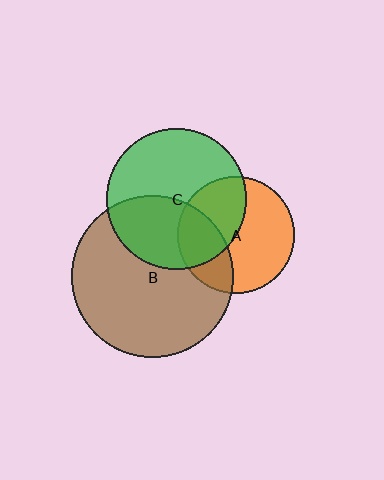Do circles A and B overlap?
Yes.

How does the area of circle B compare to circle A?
Approximately 1.9 times.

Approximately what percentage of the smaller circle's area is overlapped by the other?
Approximately 30%.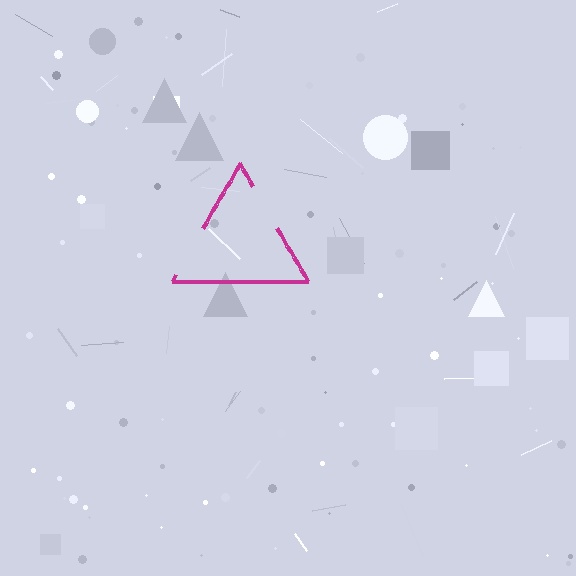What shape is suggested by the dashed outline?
The dashed outline suggests a triangle.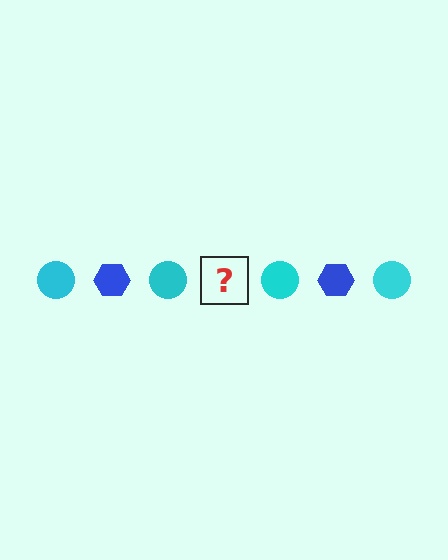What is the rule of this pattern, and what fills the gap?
The rule is that the pattern alternates between cyan circle and blue hexagon. The gap should be filled with a blue hexagon.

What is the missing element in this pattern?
The missing element is a blue hexagon.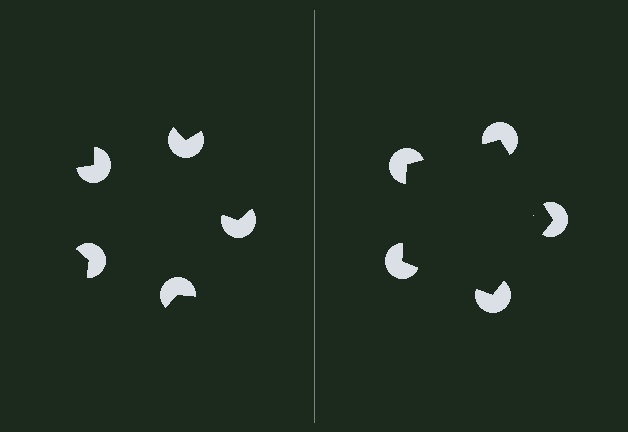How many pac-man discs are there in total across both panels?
10 — 5 on each side.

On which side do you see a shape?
An illusory pentagon appears on the right side. On the left side the wedge cuts are rotated, so no coherent shape forms.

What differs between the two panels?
The pac-man discs are positioned identically on both sides; only the wedge orientations differ. On the right they align to a pentagon; on the left they are misaligned.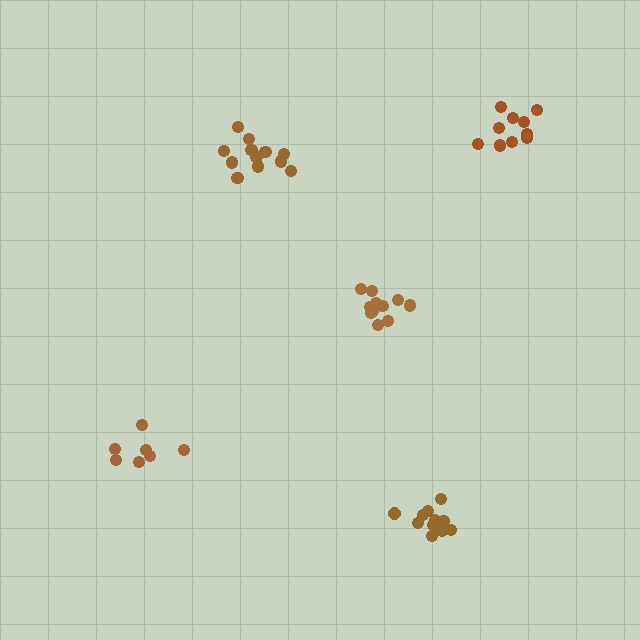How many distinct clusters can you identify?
There are 5 distinct clusters.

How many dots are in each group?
Group 1: 10 dots, Group 2: 12 dots, Group 3: 7 dots, Group 4: 11 dots, Group 5: 11 dots (51 total).